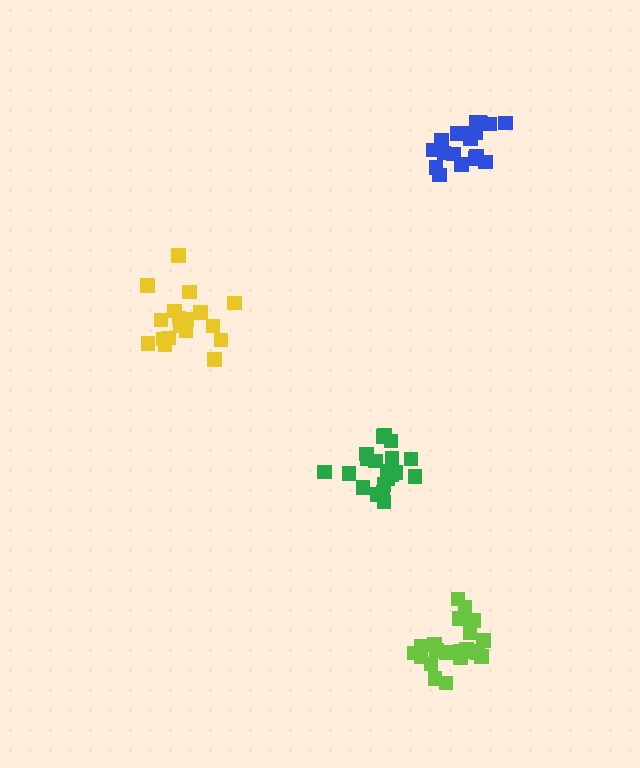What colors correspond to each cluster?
The clusters are colored: yellow, green, blue, lime.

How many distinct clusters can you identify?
There are 4 distinct clusters.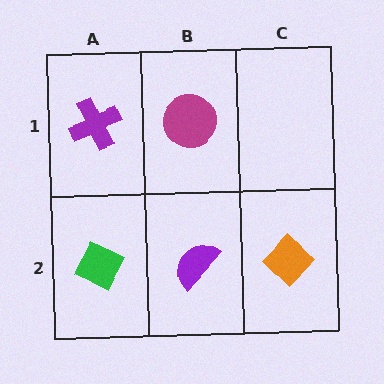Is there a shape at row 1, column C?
No, that cell is empty.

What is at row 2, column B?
A purple semicircle.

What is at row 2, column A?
A green diamond.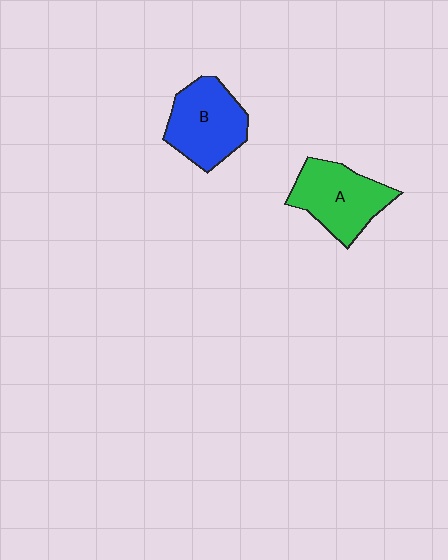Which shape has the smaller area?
Shape B (blue).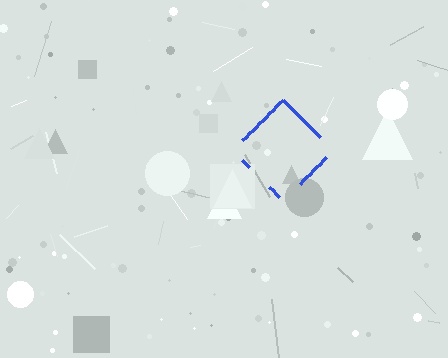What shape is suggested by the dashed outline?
The dashed outline suggests a diamond.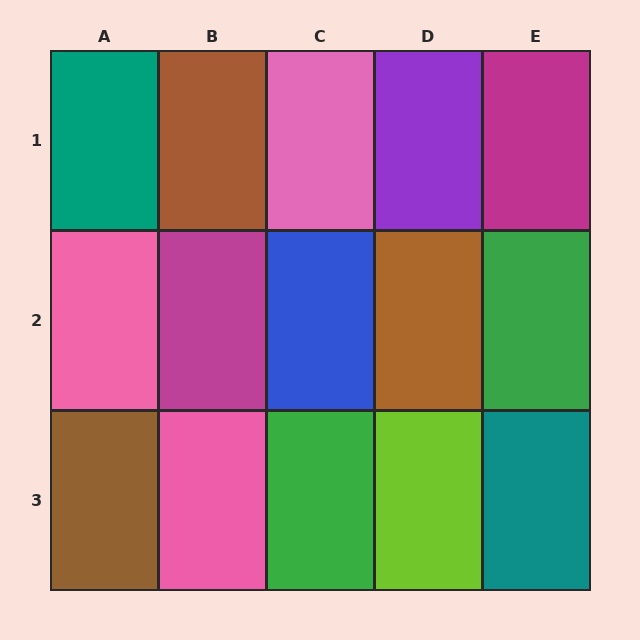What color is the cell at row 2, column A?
Pink.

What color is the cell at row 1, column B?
Brown.